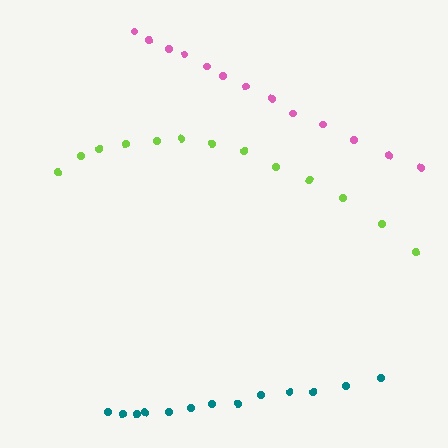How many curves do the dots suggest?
There are 3 distinct paths.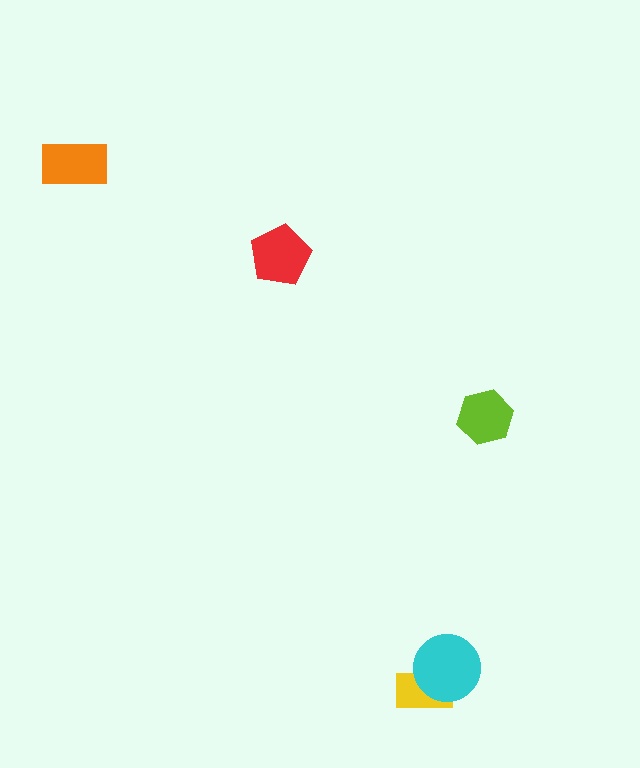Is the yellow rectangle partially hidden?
Yes, it is partially covered by another shape.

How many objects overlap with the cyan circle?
1 object overlaps with the cyan circle.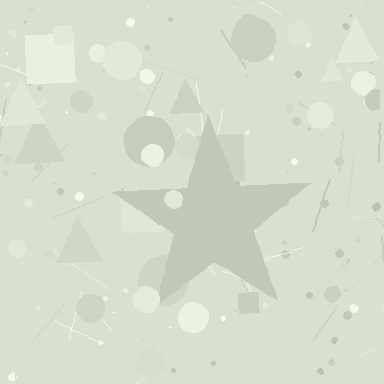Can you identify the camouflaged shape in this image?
The camouflaged shape is a star.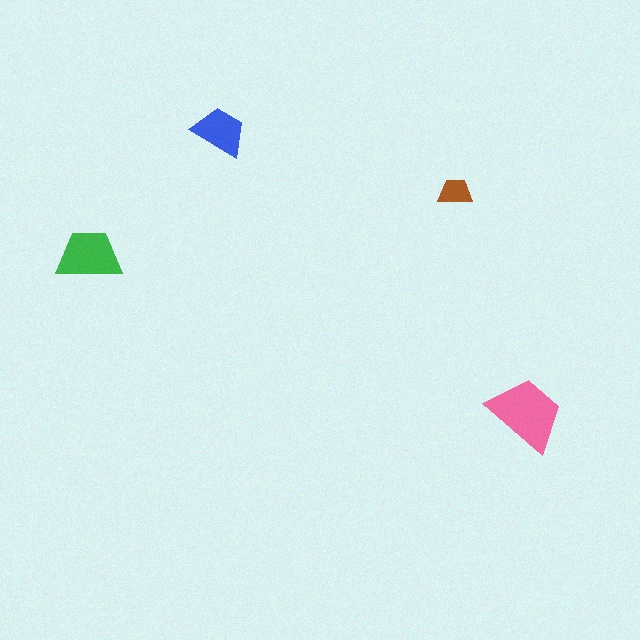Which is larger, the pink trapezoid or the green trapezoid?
The pink one.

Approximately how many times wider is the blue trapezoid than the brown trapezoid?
About 1.5 times wider.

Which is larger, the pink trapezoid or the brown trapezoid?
The pink one.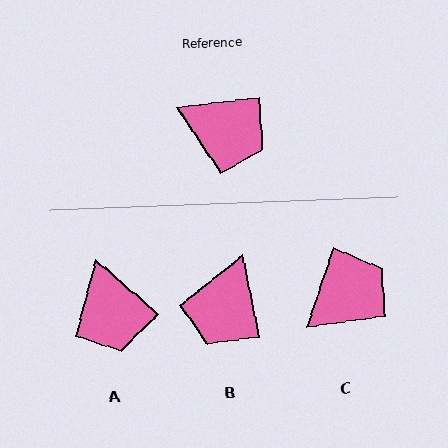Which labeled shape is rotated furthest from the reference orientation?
B, about 85 degrees away.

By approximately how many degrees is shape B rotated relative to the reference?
Approximately 85 degrees clockwise.